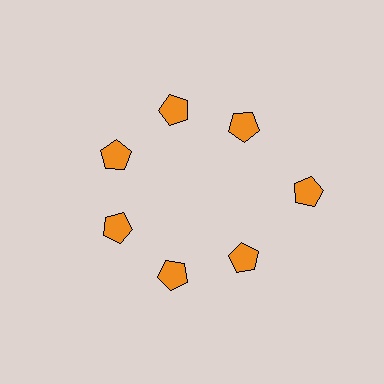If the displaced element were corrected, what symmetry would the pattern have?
It would have 7-fold rotational symmetry — the pattern would map onto itself every 51 degrees.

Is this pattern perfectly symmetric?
No. The 7 orange pentagons are arranged in a ring, but one element near the 3 o'clock position is pushed outward from the center, breaking the 7-fold rotational symmetry.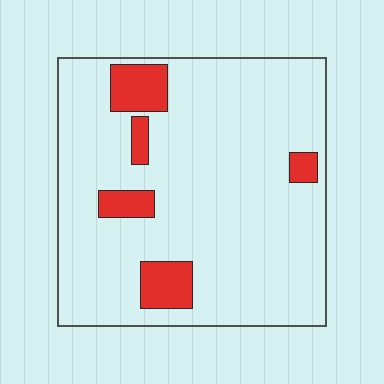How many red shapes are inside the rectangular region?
5.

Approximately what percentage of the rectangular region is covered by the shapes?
Approximately 10%.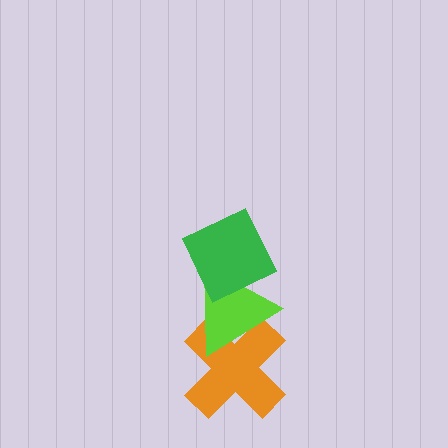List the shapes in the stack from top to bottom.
From top to bottom: the green diamond, the lime triangle, the orange cross.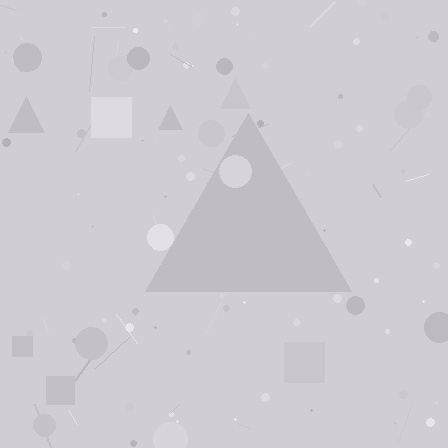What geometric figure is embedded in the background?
A triangle is embedded in the background.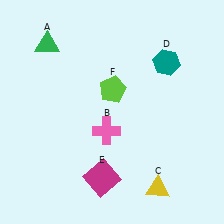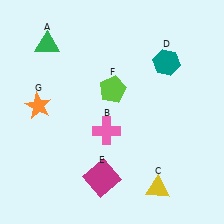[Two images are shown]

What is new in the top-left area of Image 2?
An orange star (G) was added in the top-left area of Image 2.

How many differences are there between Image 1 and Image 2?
There is 1 difference between the two images.